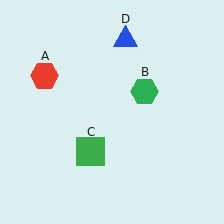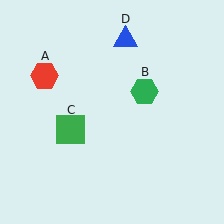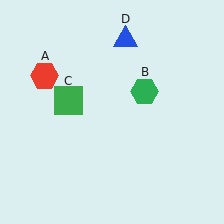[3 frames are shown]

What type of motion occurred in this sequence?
The green square (object C) rotated clockwise around the center of the scene.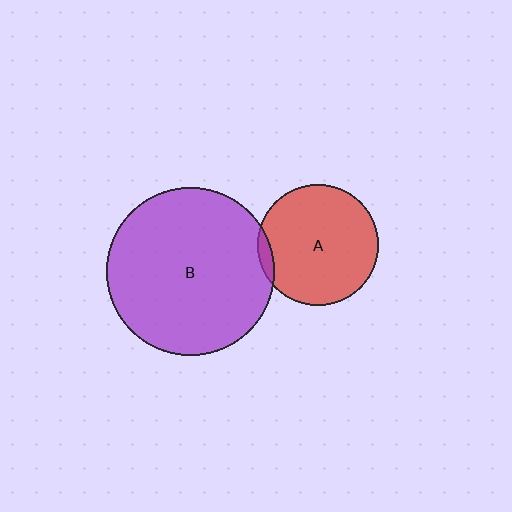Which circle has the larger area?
Circle B (purple).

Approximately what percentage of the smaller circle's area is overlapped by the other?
Approximately 5%.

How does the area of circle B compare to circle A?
Approximately 1.9 times.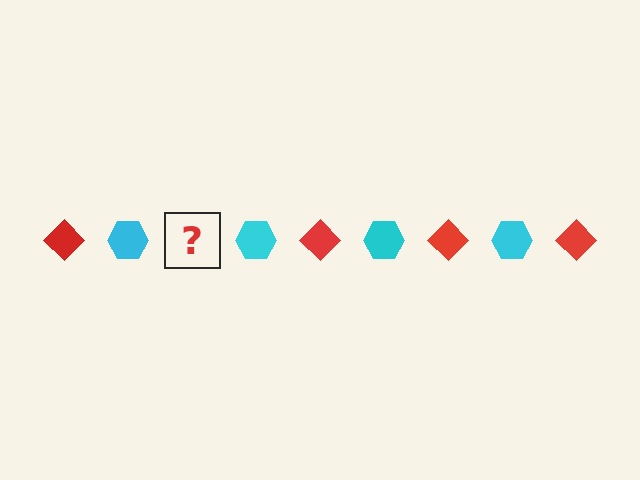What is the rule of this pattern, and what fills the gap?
The rule is that the pattern alternates between red diamond and cyan hexagon. The gap should be filled with a red diamond.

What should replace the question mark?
The question mark should be replaced with a red diamond.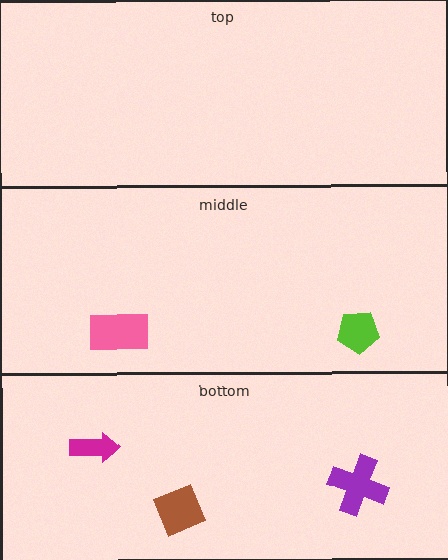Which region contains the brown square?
The bottom region.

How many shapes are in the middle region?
2.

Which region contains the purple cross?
The bottom region.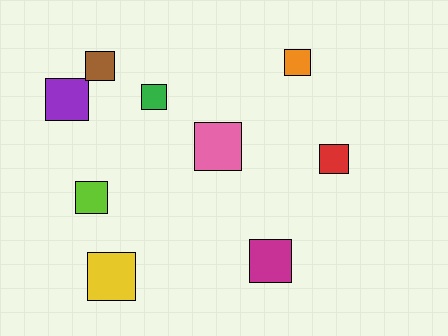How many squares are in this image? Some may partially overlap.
There are 9 squares.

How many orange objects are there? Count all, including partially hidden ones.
There is 1 orange object.